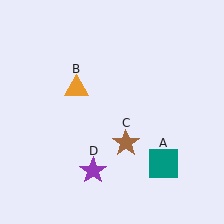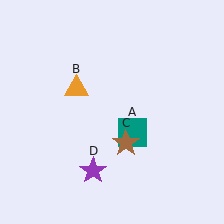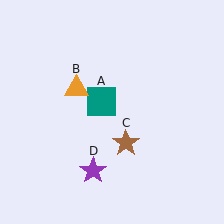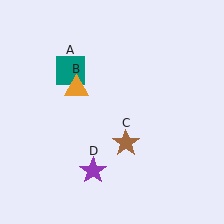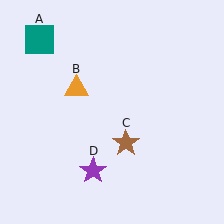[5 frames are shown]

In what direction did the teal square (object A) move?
The teal square (object A) moved up and to the left.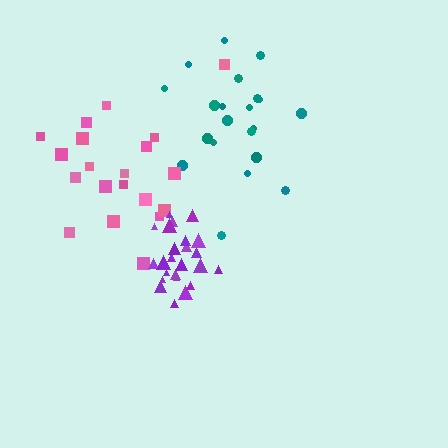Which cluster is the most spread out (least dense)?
Pink.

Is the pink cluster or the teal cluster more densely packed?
Teal.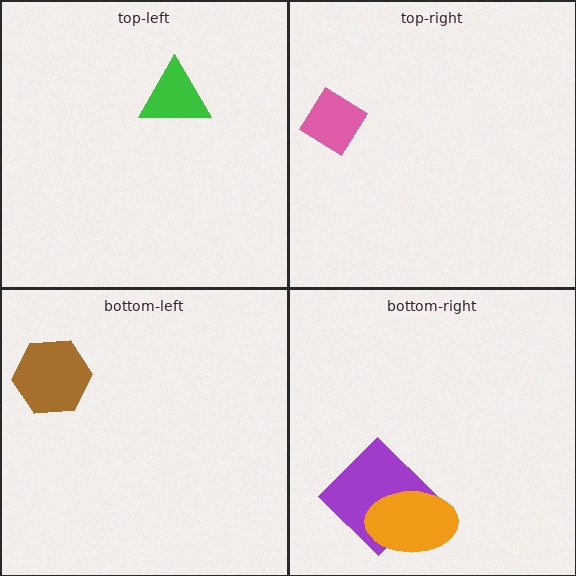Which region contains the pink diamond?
The top-right region.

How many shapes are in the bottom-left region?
1.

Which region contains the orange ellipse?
The bottom-right region.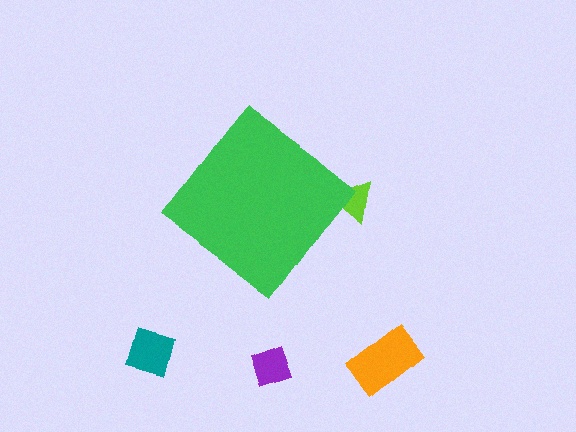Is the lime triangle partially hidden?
Yes, the lime triangle is partially hidden behind the green diamond.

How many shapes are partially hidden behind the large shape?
1 shape is partially hidden.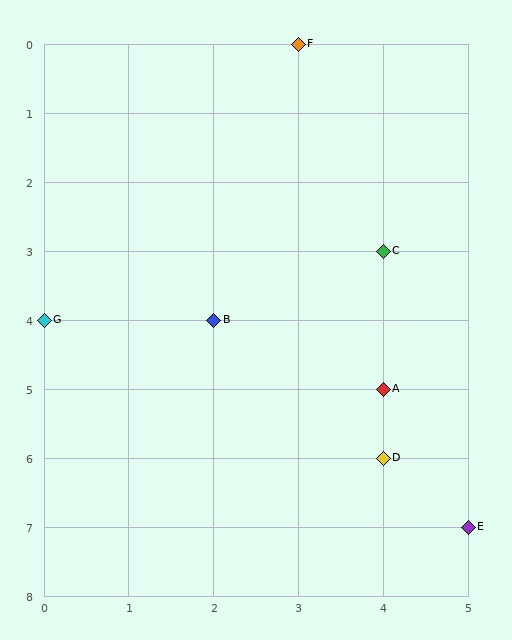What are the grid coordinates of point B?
Point B is at grid coordinates (2, 4).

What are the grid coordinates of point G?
Point G is at grid coordinates (0, 4).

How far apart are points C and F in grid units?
Points C and F are 1 column and 3 rows apart (about 3.2 grid units diagonally).